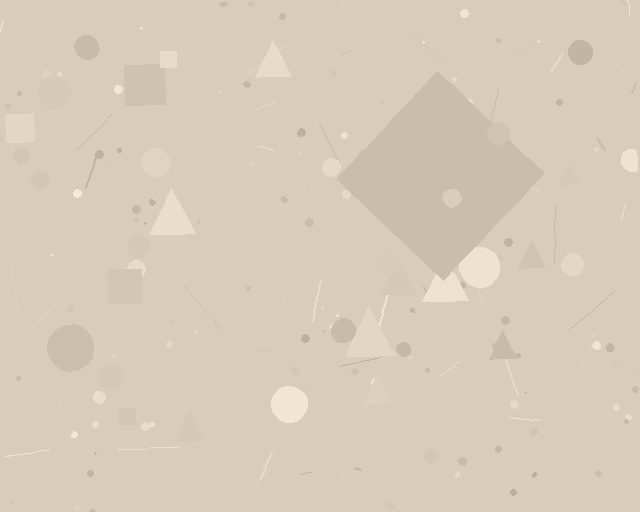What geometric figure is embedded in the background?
A diamond is embedded in the background.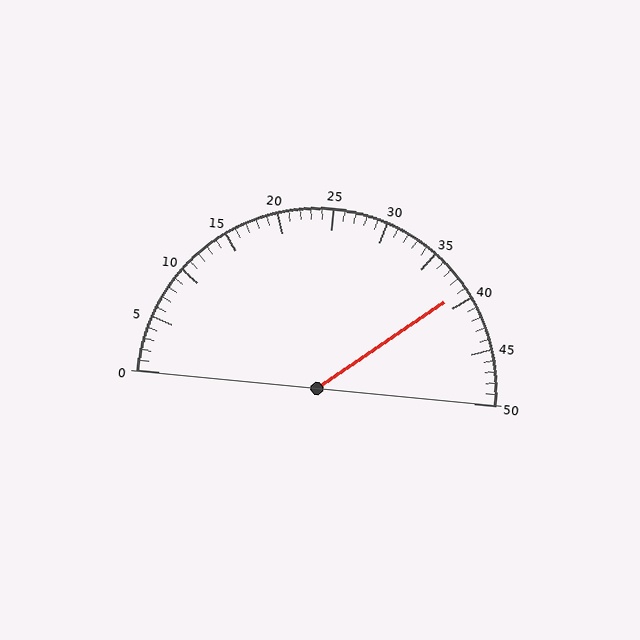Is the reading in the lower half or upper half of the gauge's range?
The reading is in the upper half of the range (0 to 50).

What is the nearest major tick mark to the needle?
The nearest major tick mark is 40.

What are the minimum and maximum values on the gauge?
The gauge ranges from 0 to 50.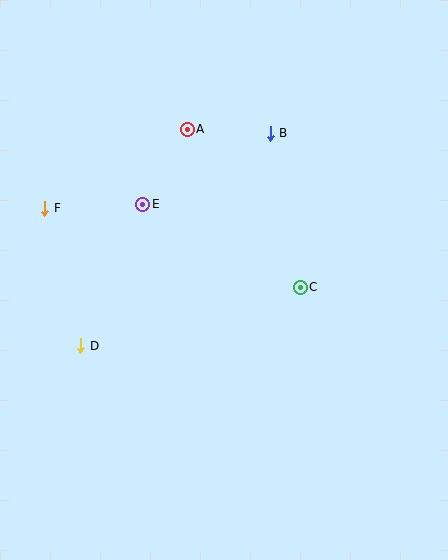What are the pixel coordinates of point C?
Point C is at (300, 287).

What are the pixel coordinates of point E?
Point E is at (143, 204).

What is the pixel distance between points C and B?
The distance between C and B is 157 pixels.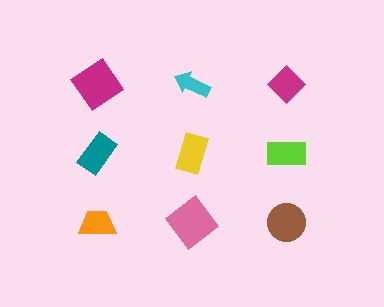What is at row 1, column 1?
A magenta diamond.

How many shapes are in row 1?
3 shapes.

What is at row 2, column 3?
A lime rectangle.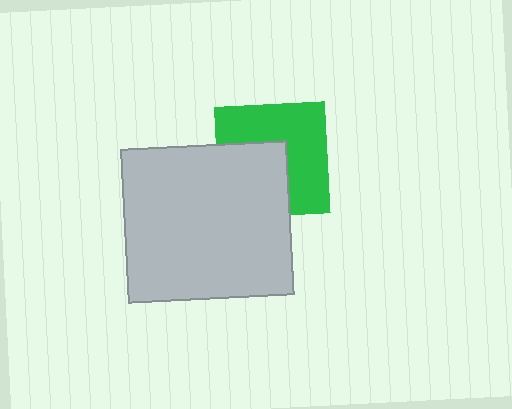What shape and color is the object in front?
The object in front is a light gray rectangle.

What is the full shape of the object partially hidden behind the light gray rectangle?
The partially hidden object is a green square.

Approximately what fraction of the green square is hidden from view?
Roughly 43% of the green square is hidden behind the light gray rectangle.